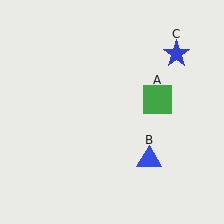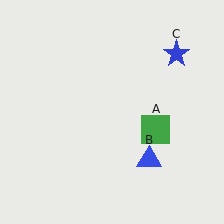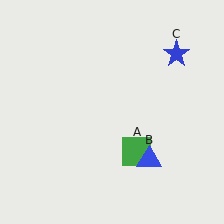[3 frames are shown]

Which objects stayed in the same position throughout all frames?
Blue triangle (object B) and blue star (object C) remained stationary.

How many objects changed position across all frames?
1 object changed position: green square (object A).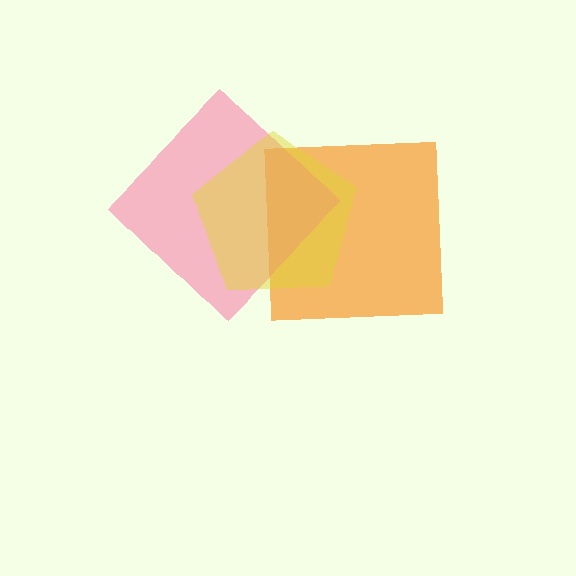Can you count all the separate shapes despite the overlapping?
Yes, there are 3 separate shapes.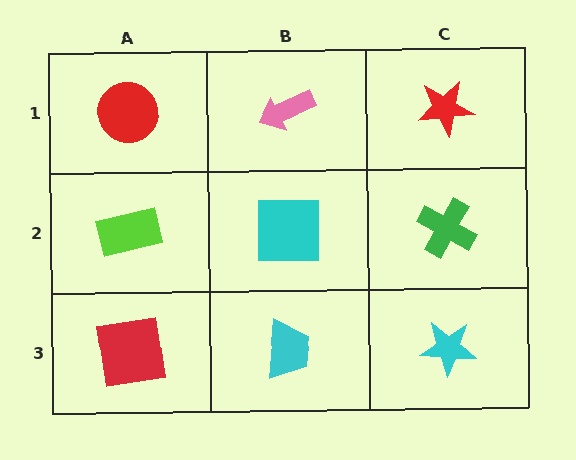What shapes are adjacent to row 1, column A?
A lime rectangle (row 2, column A), a pink arrow (row 1, column B).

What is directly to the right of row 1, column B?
A red star.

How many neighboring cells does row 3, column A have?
2.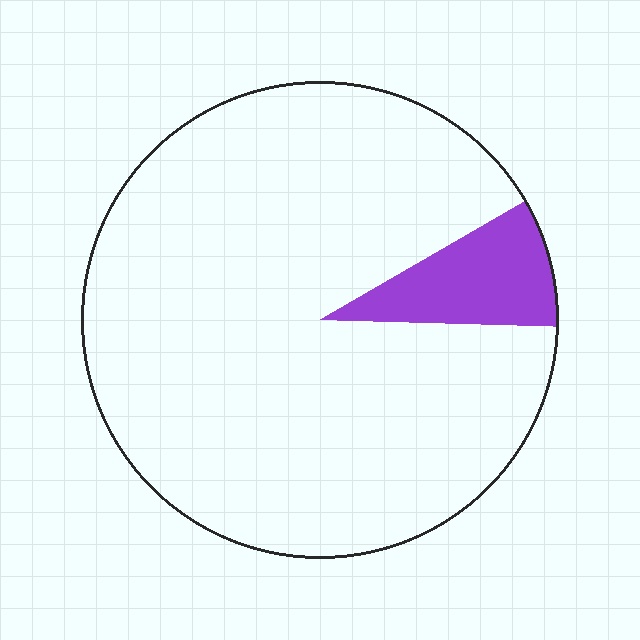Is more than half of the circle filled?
No.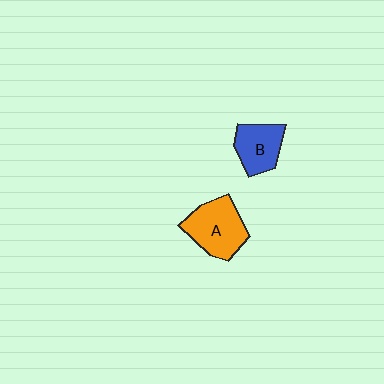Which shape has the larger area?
Shape A (orange).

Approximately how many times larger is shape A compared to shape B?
Approximately 1.4 times.